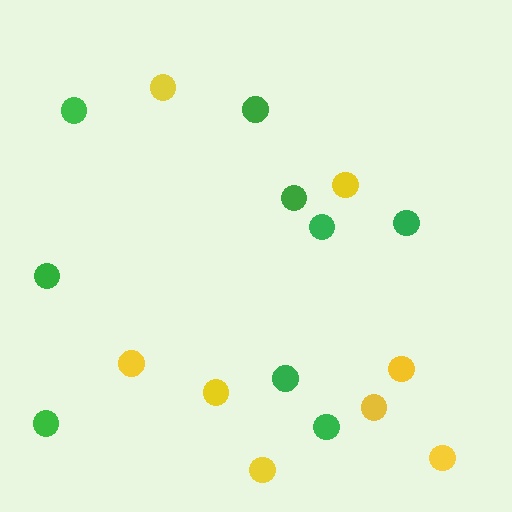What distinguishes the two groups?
There are 2 groups: one group of yellow circles (8) and one group of green circles (9).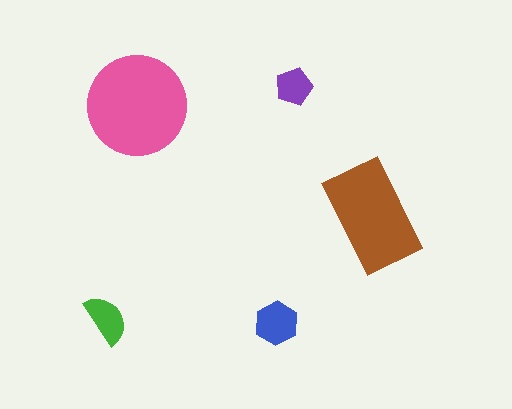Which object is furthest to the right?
The brown rectangle is rightmost.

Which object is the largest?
The pink circle.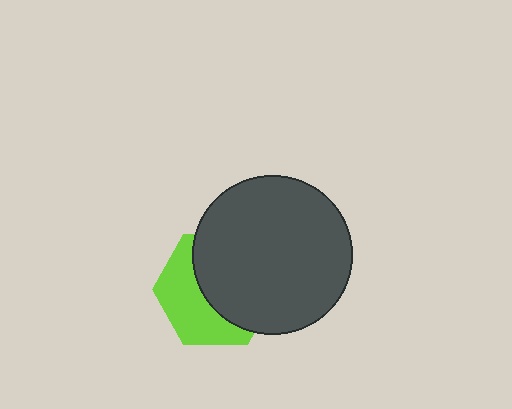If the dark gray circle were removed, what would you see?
You would see the complete lime hexagon.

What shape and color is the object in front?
The object in front is a dark gray circle.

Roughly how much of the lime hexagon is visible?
A small part of it is visible (roughly 44%).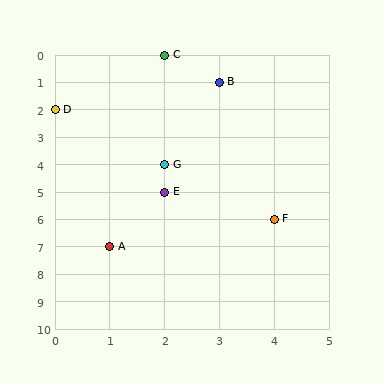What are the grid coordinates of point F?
Point F is at grid coordinates (4, 6).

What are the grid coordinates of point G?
Point G is at grid coordinates (2, 4).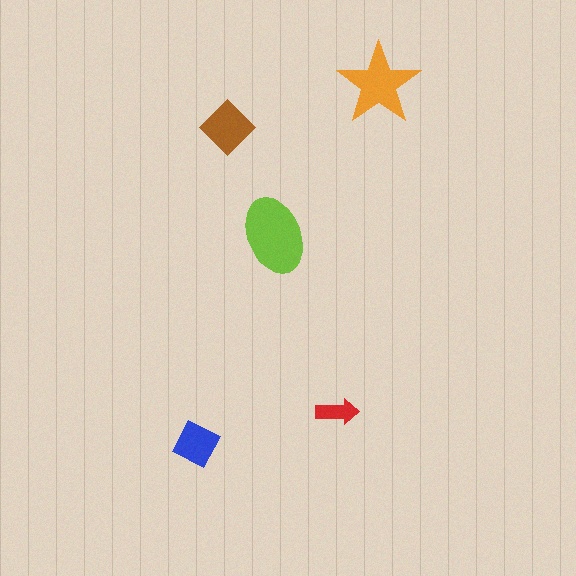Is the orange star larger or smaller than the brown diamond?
Larger.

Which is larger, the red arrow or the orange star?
The orange star.